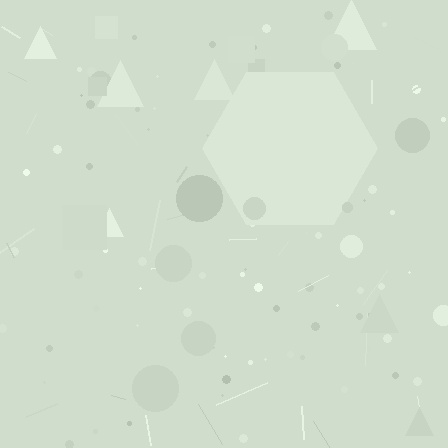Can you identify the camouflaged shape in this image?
The camouflaged shape is a hexagon.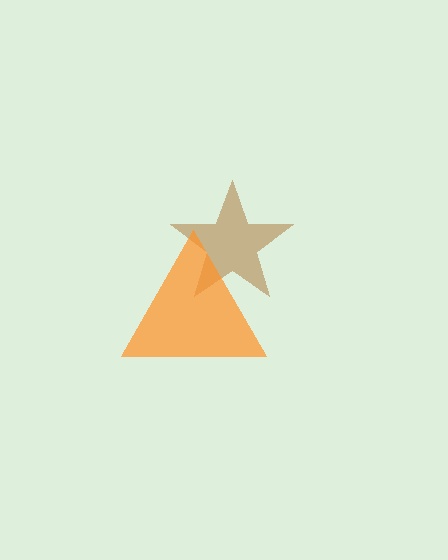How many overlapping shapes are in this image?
There are 2 overlapping shapes in the image.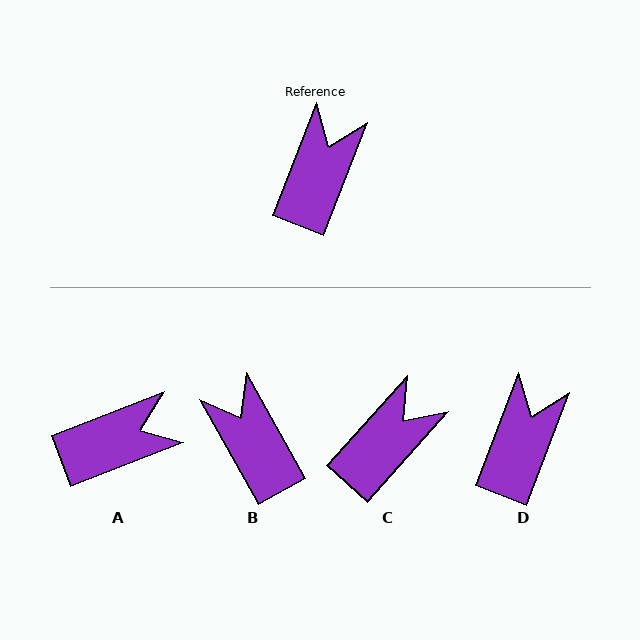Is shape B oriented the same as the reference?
No, it is off by about 50 degrees.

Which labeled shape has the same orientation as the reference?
D.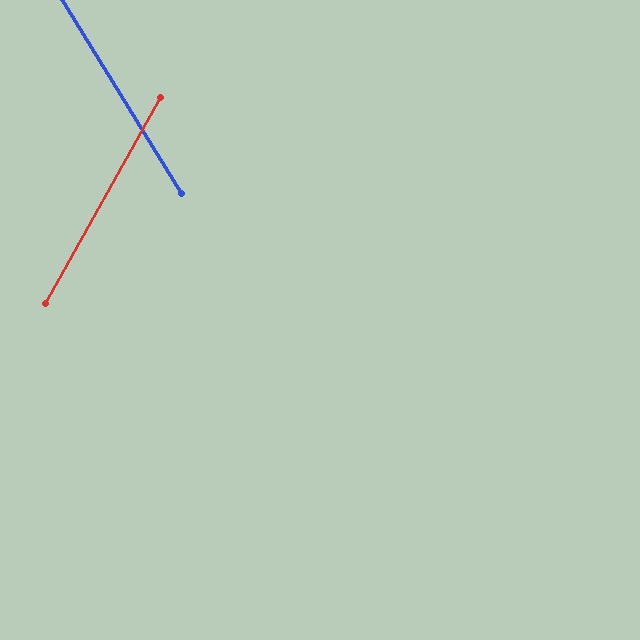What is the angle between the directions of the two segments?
Approximately 61 degrees.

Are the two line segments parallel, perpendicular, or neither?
Neither parallel nor perpendicular — they differ by about 61°.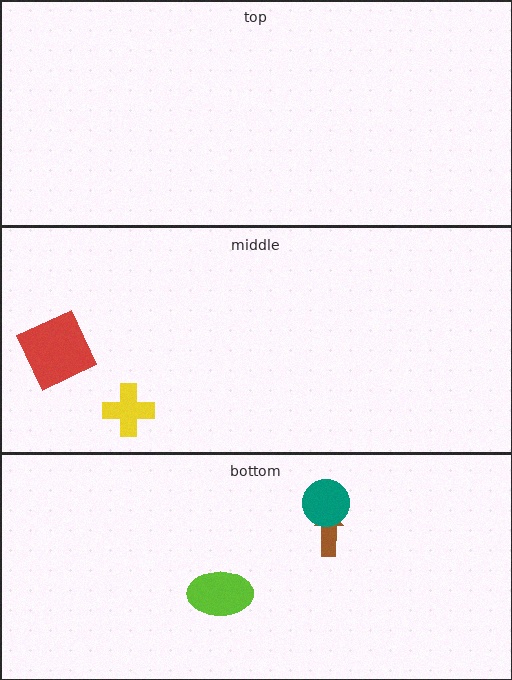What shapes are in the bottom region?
The brown arrow, the teal circle, the lime ellipse.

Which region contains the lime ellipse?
The bottom region.